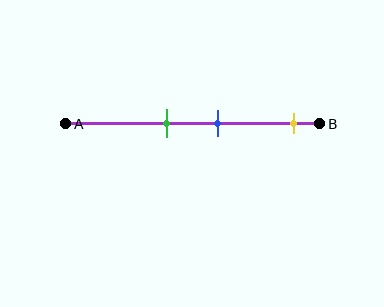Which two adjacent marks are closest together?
The green and blue marks are the closest adjacent pair.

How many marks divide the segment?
There are 3 marks dividing the segment.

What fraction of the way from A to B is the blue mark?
The blue mark is approximately 60% (0.6) of the way from A to B.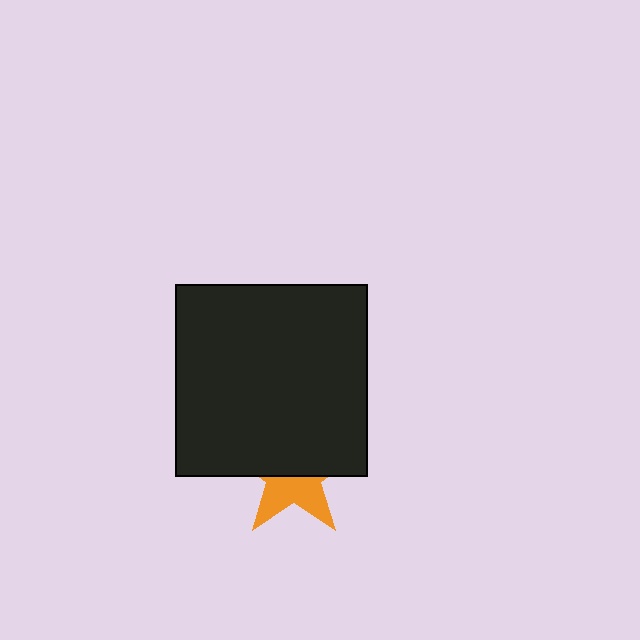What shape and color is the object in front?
The object in front is a black square.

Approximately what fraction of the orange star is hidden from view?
Roughly 58% of the orange star is hidden behind the black square.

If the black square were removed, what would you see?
You would see the complete orange star.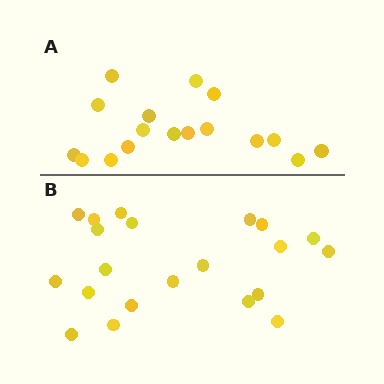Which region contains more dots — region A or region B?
Region B (the bottom region) has more dots.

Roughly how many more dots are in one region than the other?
Region B has about 4 more dots than region A.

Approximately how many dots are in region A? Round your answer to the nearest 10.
About 20 dots. (The exact count is 17, which rounds to 20.)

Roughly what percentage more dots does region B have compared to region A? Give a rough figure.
About 25% more.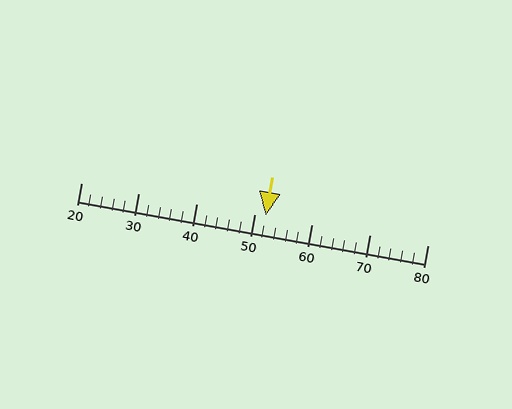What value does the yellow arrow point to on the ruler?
The yellow arrow points to approximately 52.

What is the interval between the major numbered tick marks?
The major tick marks are spaced 10 units apart.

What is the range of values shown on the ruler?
The ruler shows values from 20 to 80.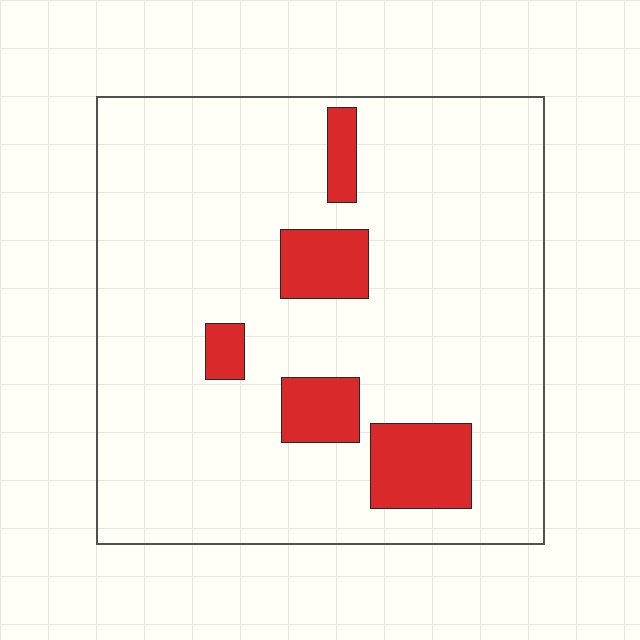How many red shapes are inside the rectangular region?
5.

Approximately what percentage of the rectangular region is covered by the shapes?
Approximately 15%.